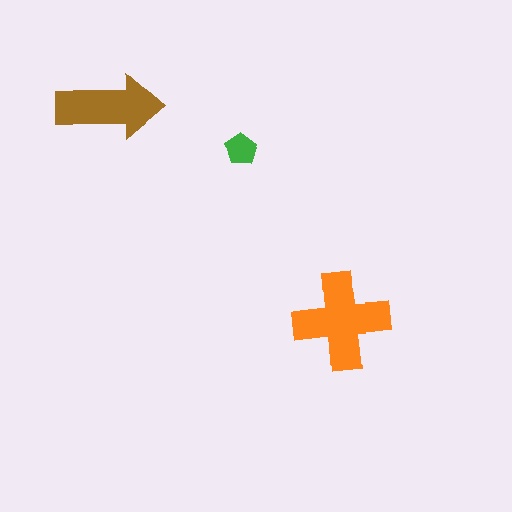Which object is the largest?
The orange cross.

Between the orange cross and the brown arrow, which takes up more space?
The orange cross.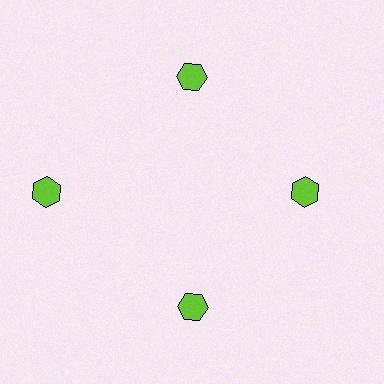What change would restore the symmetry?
The symmetry would be restored by moving it inward, back onto the ring so that all 4 hexagons sit at equal angles and equal distance from the center.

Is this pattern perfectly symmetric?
No. The 4 lime hexagons are arranged in a ring, but one element near the 9 o'clock position is pushed outward from the center, breaking the 4-fold rotational symmetry.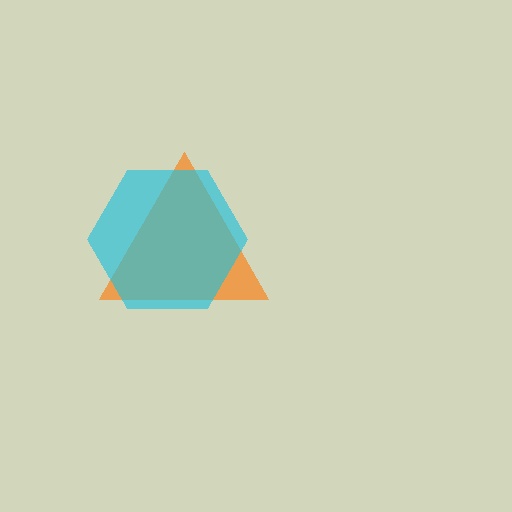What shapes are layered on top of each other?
The layered shapes are: an orange triangle, a cyan hexagon.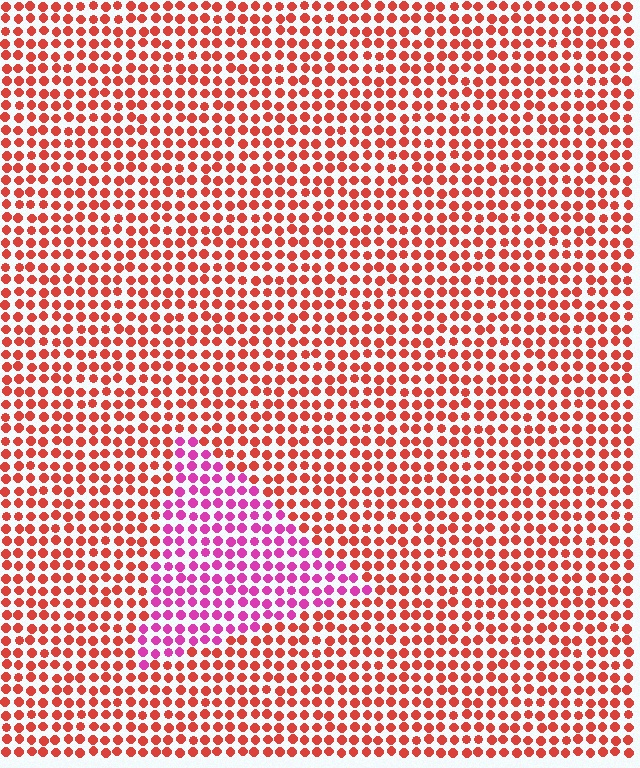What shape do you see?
I see a triangle.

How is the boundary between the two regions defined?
The boundary is defined purely by a slight shift in hue (about 47 degrees). Spacing, size, and orientation are identical on both sides.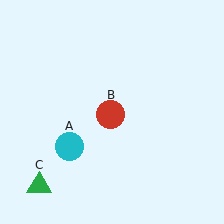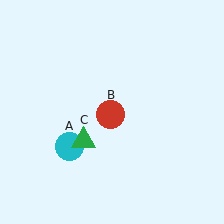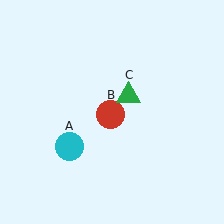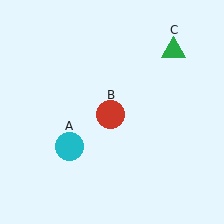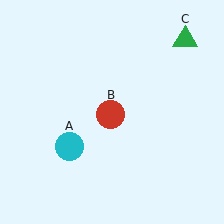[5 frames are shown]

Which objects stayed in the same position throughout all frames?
Cyan circle (object A) and red circle (object B) remained stationary.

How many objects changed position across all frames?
1 object changed position: green triangle (object C).